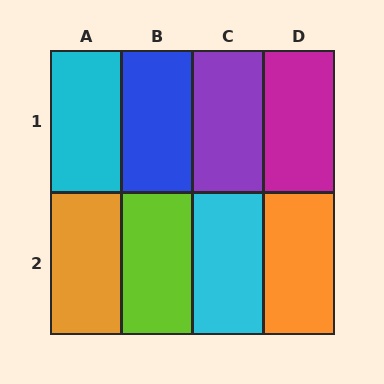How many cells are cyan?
2 cells are cyan.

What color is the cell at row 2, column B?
Lime.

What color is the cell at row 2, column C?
Cyan.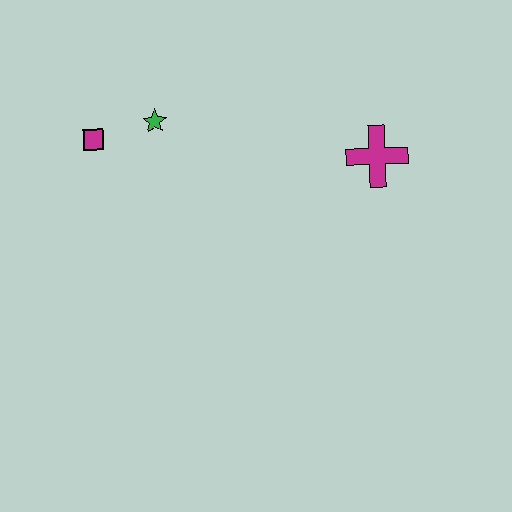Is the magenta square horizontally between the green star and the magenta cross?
No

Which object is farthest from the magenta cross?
The magenta square is farthest from the magenta cross.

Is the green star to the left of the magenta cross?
Yes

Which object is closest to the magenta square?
The green star is closest to the magenta square.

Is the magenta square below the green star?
Yes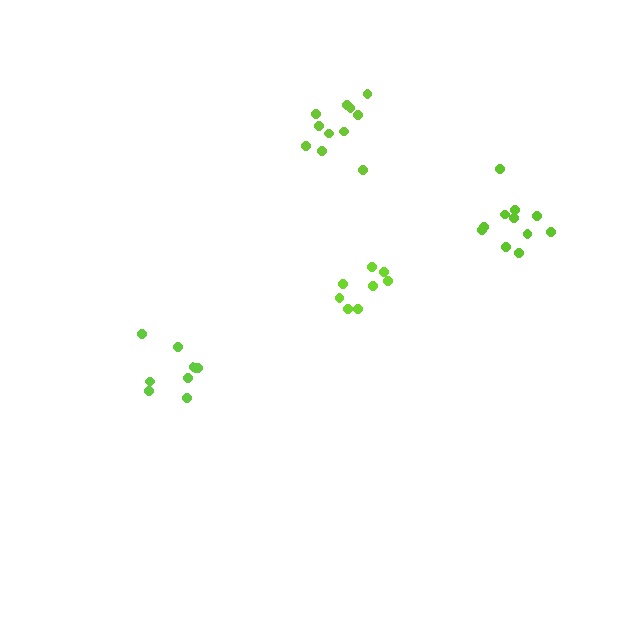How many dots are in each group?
Group 1: 8 dots, Group 2: 11 dots, Group 3: 8 dots, Group 4: 11 dots (38 total).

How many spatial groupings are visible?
There are 4 spatial groupings.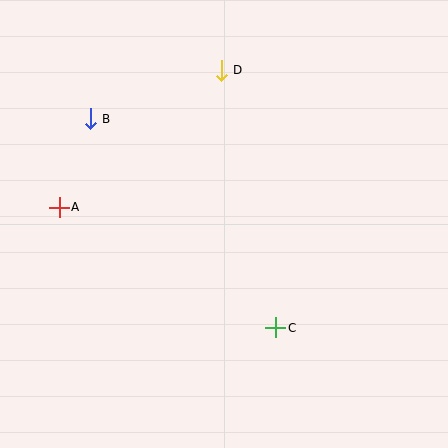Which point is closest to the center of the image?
Point C at (276, 328) is closest to the center.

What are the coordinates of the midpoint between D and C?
The midpoint between D and C is at (248, 199).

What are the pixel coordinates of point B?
Point B is at (90, 119).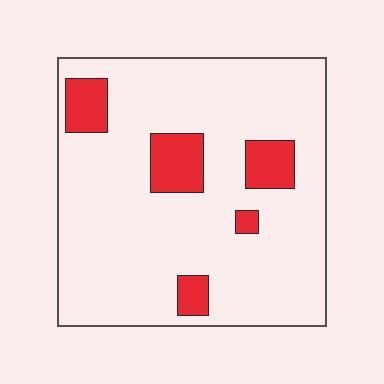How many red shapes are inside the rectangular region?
5.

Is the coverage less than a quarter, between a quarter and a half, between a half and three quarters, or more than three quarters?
Less than a quarter.